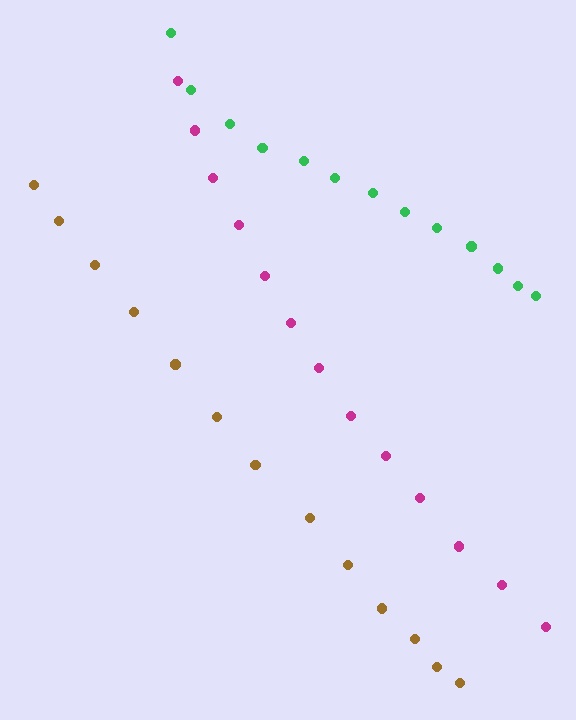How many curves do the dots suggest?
There are 3 distinct paths.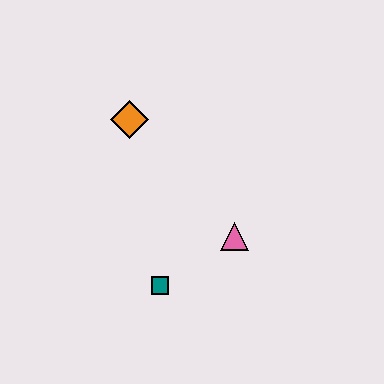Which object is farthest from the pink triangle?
The orange diamond is farthest from the pink triangle.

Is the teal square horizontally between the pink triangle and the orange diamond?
Yes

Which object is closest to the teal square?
The pink triangle is closest to the teal square.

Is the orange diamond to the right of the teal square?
No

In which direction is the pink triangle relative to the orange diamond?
The pink triangle is below the orange diamond.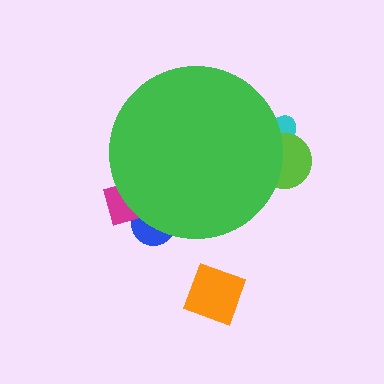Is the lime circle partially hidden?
Yes, the lime circle is partially hidden behind the green circle.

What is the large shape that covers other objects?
A green circle.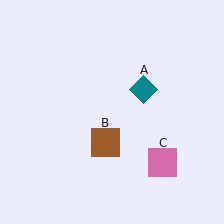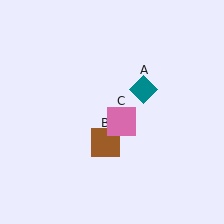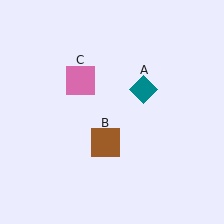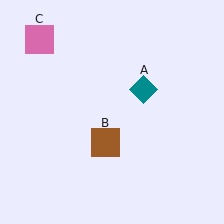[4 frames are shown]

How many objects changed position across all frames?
1 object changed position: pink square (object C).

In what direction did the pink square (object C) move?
The pink square (object C) moved up and to the left.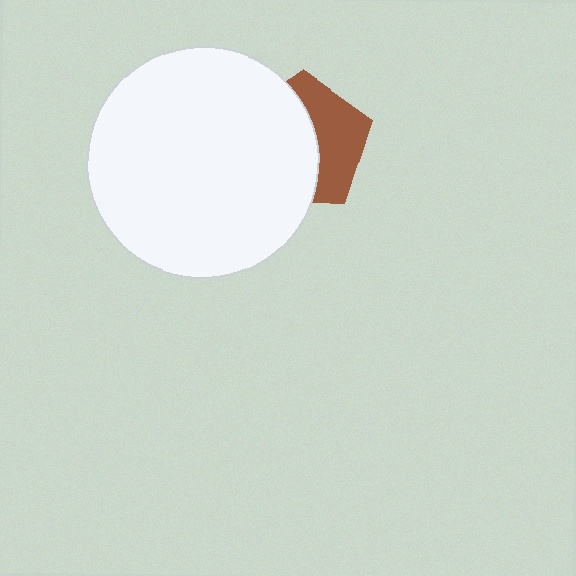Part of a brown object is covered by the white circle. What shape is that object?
It is a pentagon.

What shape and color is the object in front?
The object in front is a white circle.